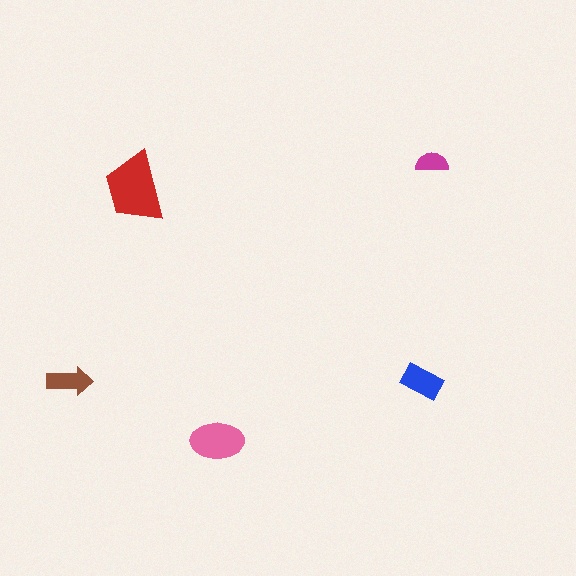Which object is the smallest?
The magenta semicircle.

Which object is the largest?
The red trapezoid.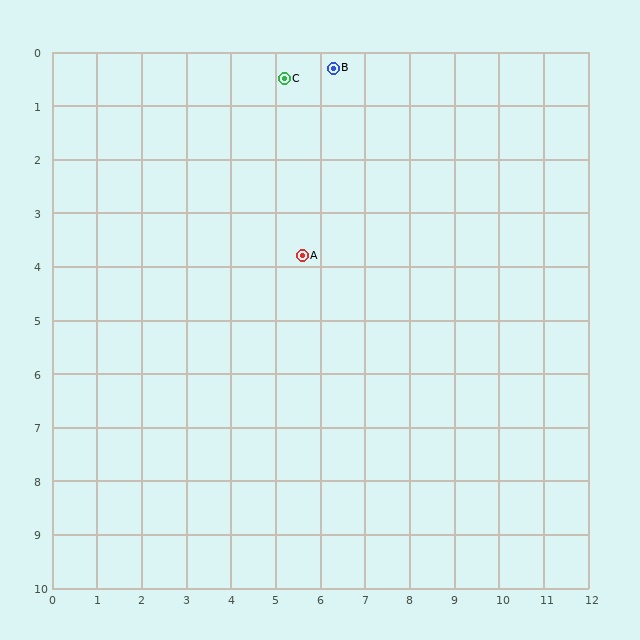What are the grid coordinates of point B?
Point B is at approximately (6.3, 0.3).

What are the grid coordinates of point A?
Point A is at approximately (5.6, 3.8).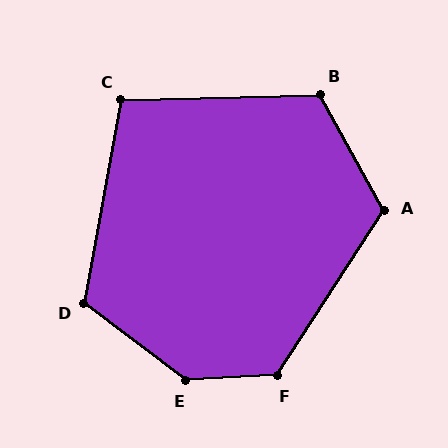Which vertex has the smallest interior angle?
C, at approximately 102 degrees.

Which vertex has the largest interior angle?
E, at approximately 140 degrees.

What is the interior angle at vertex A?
Approximately 118 degrees (obtuse).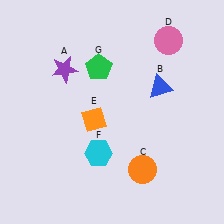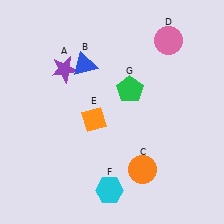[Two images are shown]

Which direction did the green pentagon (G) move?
The green pentagon (G) moved right.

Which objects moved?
The objects that moved are: the blue triangle (B), the cyan hexagon (F), the green pentagon (G).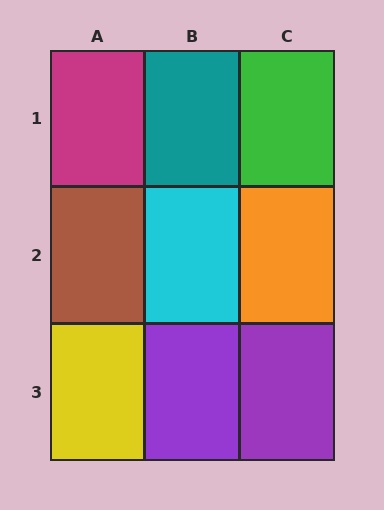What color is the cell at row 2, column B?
Cyan.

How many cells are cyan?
1 cell is cyan.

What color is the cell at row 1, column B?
Teal.